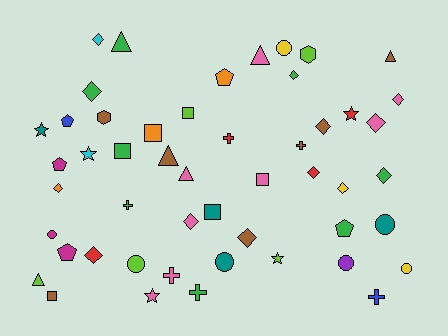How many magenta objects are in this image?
There are 3 magenta objects.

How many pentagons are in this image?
There are 5 pentagons.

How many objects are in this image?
There are 50 objects.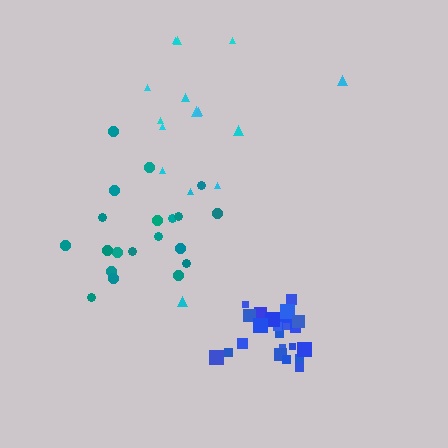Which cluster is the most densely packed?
Blue.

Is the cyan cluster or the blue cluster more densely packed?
Blue.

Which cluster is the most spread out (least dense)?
Cyan.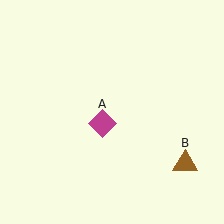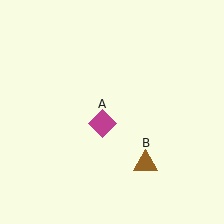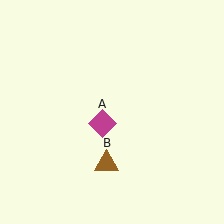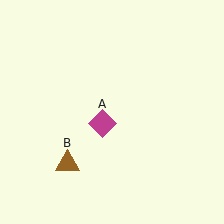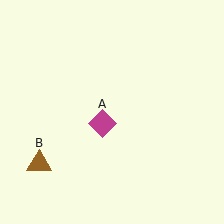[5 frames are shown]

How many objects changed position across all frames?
1 object changed position: brown triangle (object B).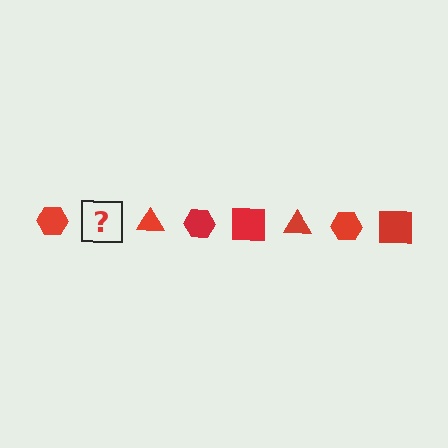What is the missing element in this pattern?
The missing element is a red square.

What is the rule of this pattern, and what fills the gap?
The rule is that the pattern cycles through hexagon, square, triangle shapes in red. The gap should be filled with a red square.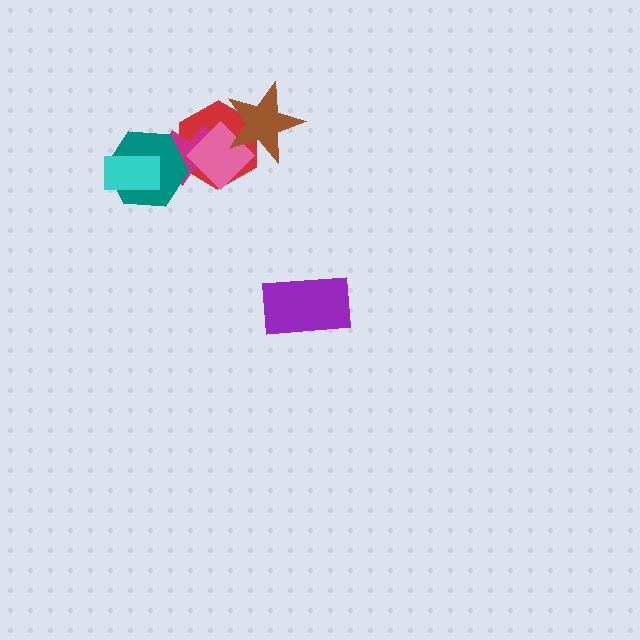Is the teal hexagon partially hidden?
Yes, it is partially covered by another shape.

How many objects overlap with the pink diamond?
3 objects overlap with the pink diamond.